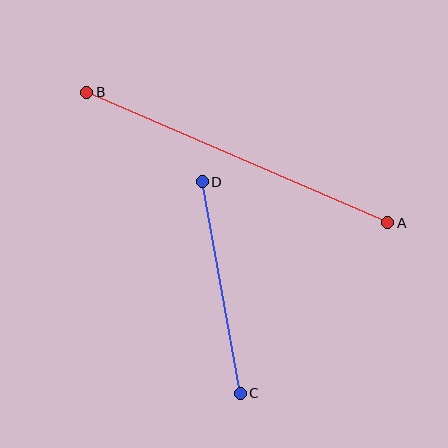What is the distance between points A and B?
The distance is approximately 328 pixels.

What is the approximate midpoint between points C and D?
The midpoint is at approximately (221, 287) pixels.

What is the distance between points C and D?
The distance is approximately 215 pixels.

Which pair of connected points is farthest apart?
Points A and B are farthest apart.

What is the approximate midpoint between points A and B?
The midpoint is at approximately (237, 157) pixels.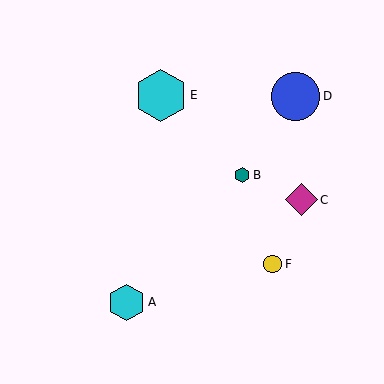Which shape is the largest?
The cyan hexagon (labeled E) is the largest.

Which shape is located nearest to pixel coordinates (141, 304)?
The cyan hexagon (labeled A) at (127, 302) is nearest to that location.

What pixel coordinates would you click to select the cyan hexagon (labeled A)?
Click at (127, 302) to select the cyan hexagon A.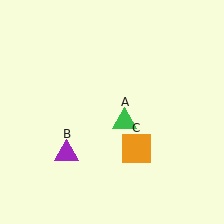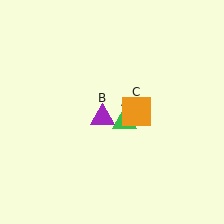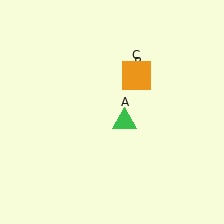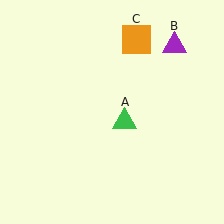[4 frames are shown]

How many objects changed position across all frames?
2 objects changed position: purple triangle (object B), orange square (object C).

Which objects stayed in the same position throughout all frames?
Green triangle (object A) remained stationary.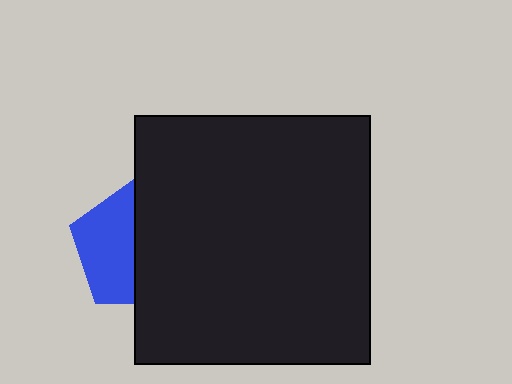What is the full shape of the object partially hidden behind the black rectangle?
The partially hidden object is a blue pentagon.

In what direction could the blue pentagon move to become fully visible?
The blue pentagon could move left. That would shift it out from behind the black rectangle entirely.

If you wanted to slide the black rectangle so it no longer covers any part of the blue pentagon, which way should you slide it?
Slide it right — that is the most direct way to separate the two shapes.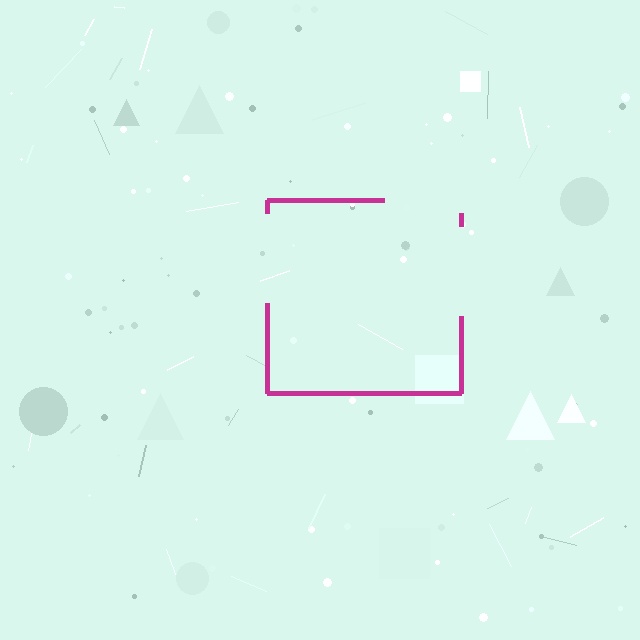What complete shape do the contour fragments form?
The contour fragments form a square.